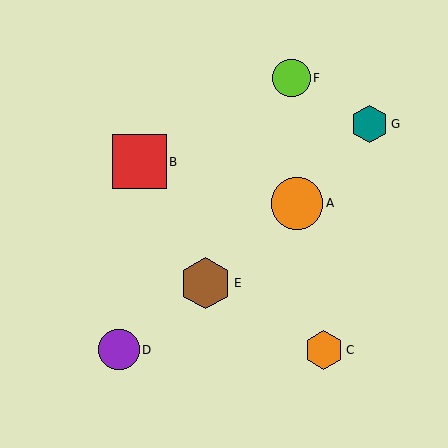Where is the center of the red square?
The center of the red square is at (139, 162).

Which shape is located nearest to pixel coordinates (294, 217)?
The orange circle (labeled A) at (297, 203) is nearest to that location.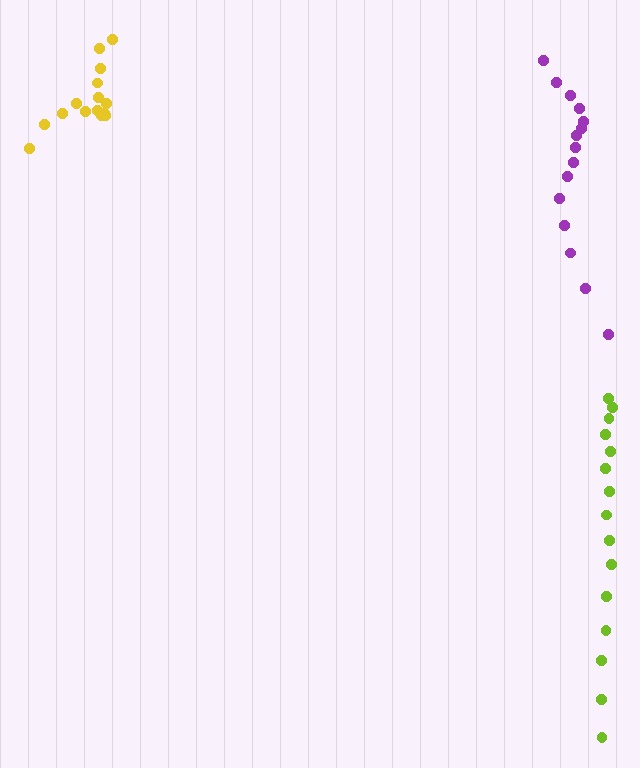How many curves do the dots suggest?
There are 3 distinct paths.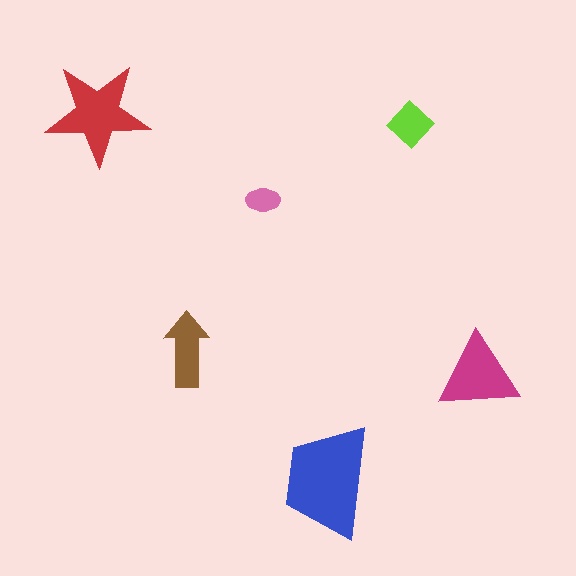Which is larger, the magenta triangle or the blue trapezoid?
The blue trapezoid.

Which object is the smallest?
The pink ellipse.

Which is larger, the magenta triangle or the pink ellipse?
The magenta triangle.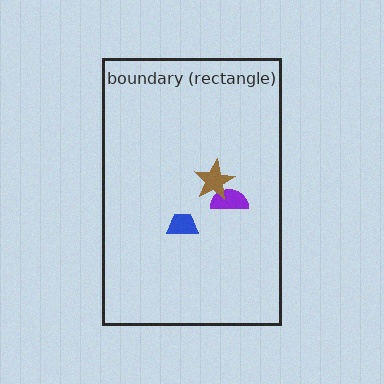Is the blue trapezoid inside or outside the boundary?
Inside.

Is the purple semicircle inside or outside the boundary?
Inside.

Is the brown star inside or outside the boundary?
Inside.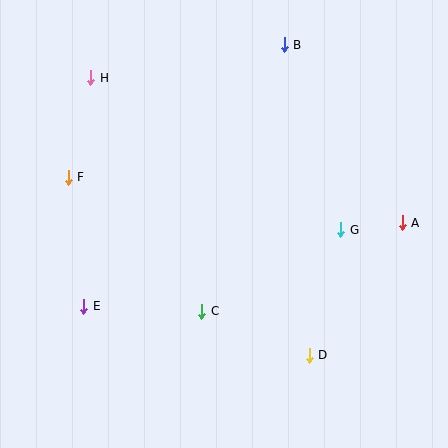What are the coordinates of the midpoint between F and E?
The midpoint between F and E is at (76, 242).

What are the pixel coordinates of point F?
Point F is at (68, 178).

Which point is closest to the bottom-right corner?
Point D is closest to the bottom-right corner.